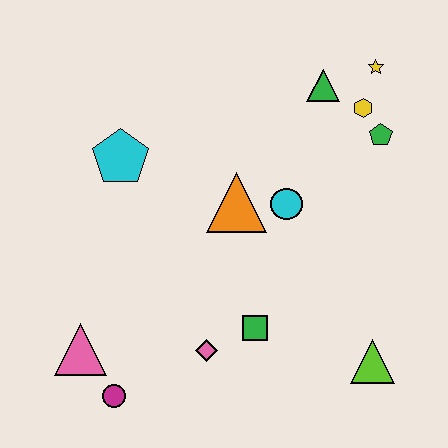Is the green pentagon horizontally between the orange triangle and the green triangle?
No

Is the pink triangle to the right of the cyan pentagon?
No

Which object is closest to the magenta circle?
The pink triangle is closest to the magenta circle.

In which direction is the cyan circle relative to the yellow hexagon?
The cyan circle is below the yellow hexagon.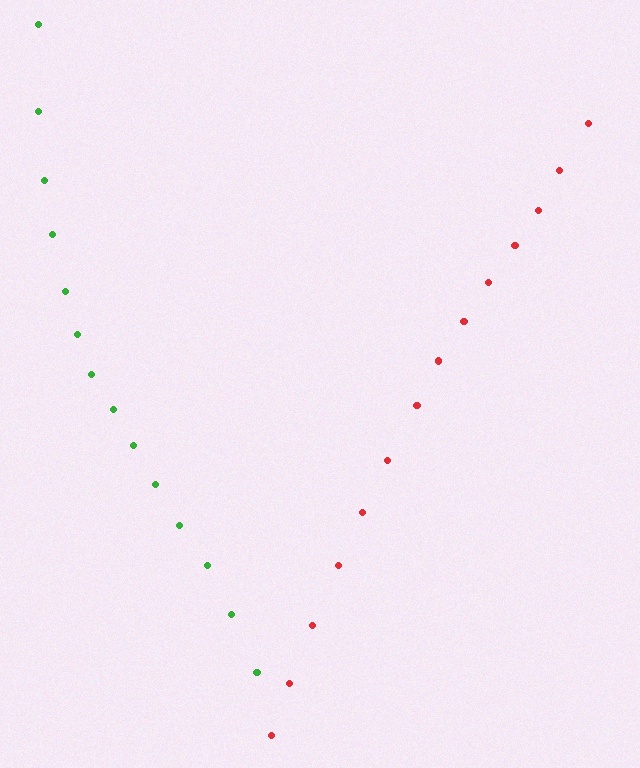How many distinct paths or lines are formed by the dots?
There are 2 distinct paths.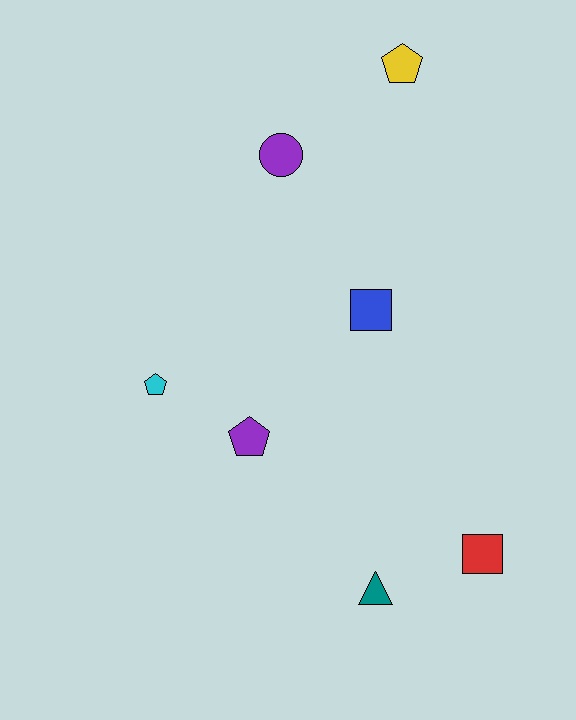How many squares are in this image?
There are 2 squares.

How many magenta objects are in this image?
There are no magenta objects.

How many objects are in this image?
There are 7 objects.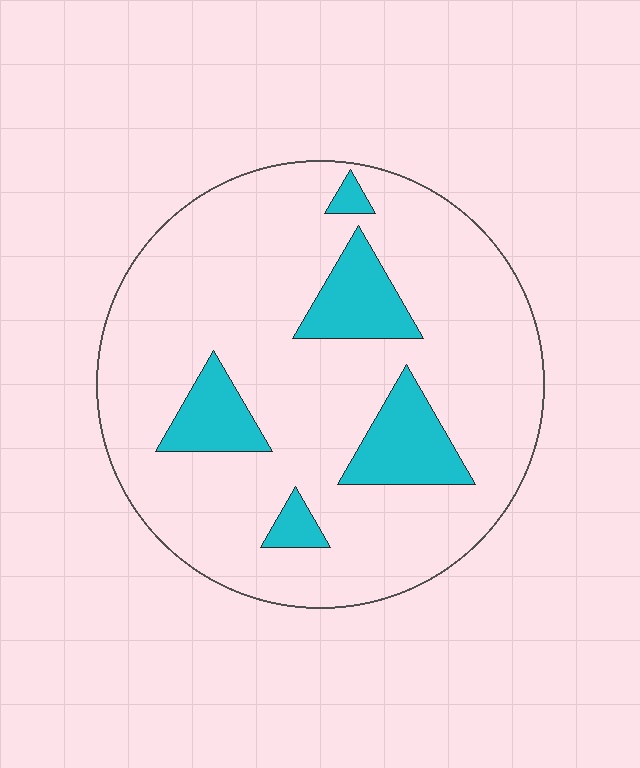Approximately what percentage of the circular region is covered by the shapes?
Approximately 15%.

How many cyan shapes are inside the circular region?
5.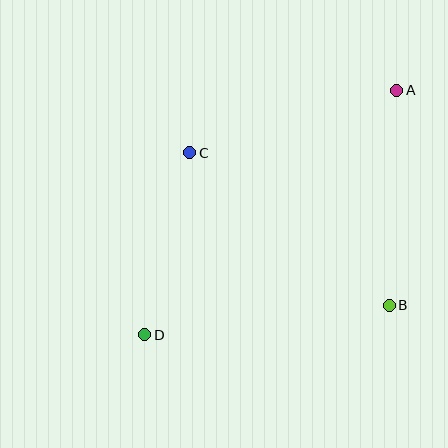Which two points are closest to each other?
Points C and D are closest to each other.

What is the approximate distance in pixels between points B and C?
The distance between B and C is approximately 251 pixels.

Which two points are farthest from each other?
Points A and D are farthest from each other.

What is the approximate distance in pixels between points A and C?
The distance between A and C is approximately 216 pixels.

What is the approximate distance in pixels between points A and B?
The distance between A and B is approximately 215 pixels.